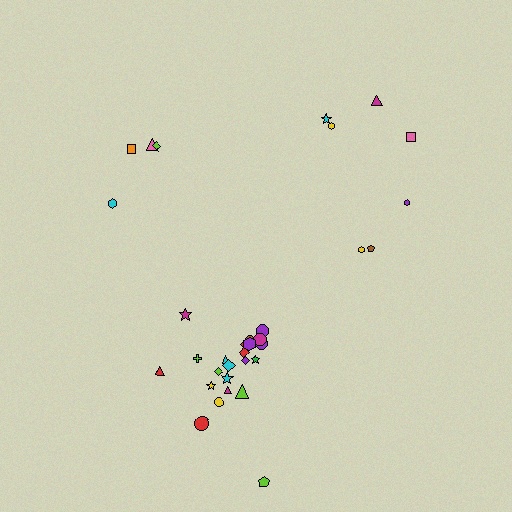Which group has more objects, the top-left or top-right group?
The top-right group.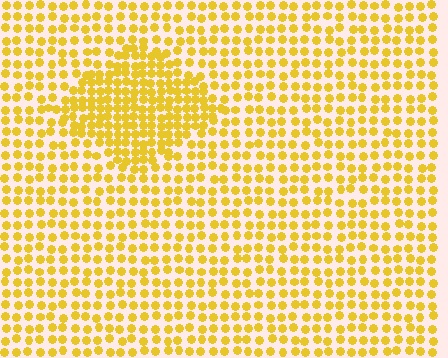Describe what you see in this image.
The image contains small yellow elements arranged at two different densities. A diamond-shaped region is visible where the elements are more densely packed than the surrounding area.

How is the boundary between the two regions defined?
The boundary is defined by a change in element density (approximately 1.8x ratio). All elements are the same color, size, and shape.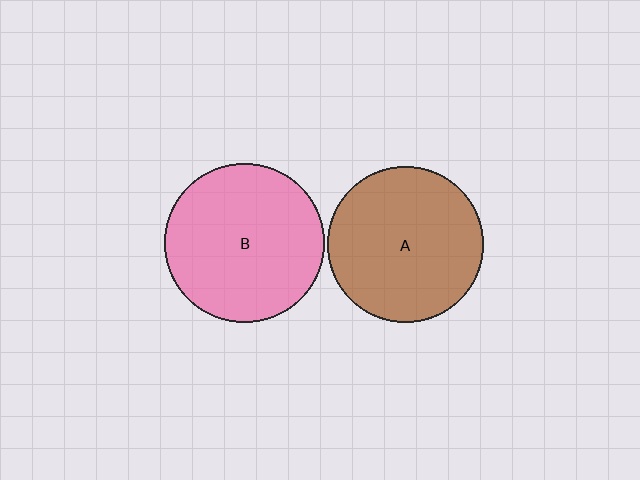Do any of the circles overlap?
No, none of the circles overlap.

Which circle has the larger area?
Circle B (pink).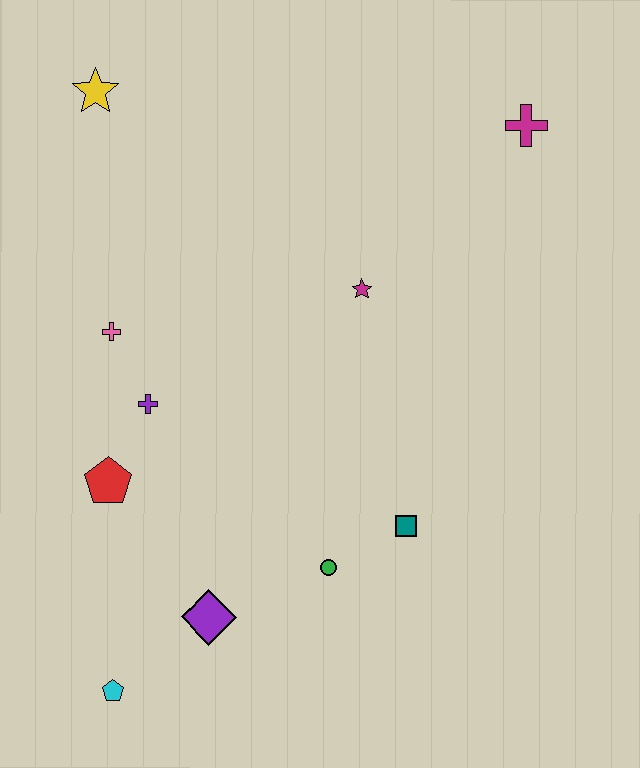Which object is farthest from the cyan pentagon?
The magenta cross is farthest from the cyan pentagon.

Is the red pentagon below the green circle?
No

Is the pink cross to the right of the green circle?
No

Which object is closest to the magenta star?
The magenta cross is closest to the magenta star.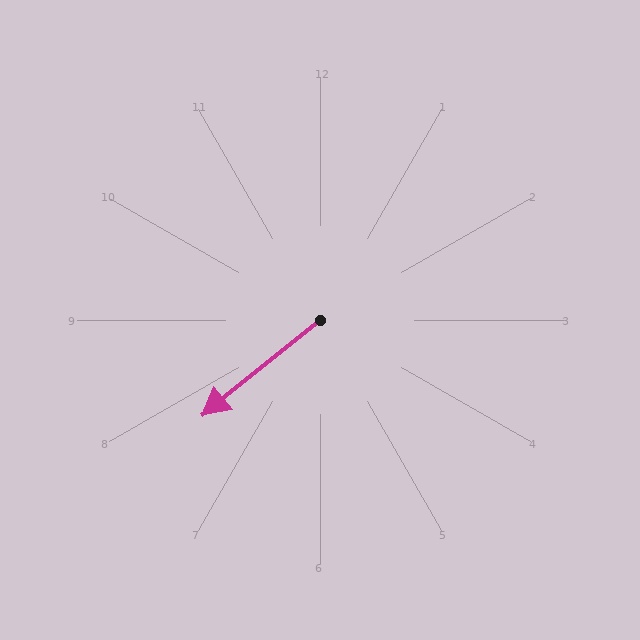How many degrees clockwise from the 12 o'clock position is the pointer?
Approximately 231 degrees.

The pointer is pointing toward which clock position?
Roughly 8 o'clock.